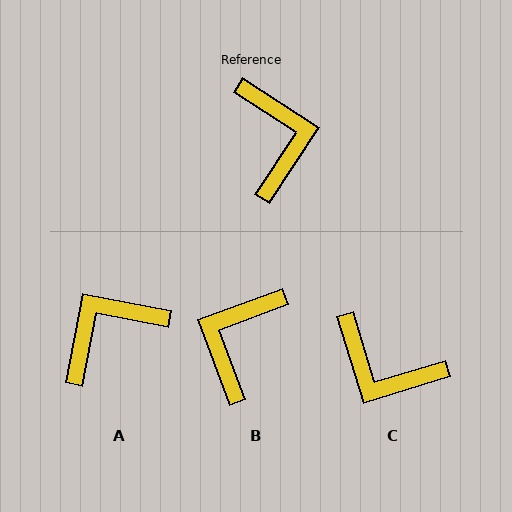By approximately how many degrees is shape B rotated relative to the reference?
Approximately 144 degrees counter-clockwise.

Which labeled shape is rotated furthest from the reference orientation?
B, about 144 degrees away.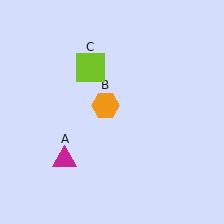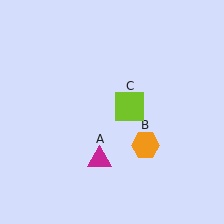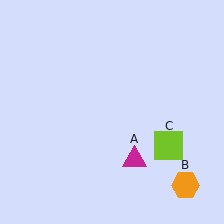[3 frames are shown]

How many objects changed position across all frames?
3 objects changed position: magenta triangle (object A), orange hexagon (object B), lime square (object C).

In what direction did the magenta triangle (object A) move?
The magenta triangle (object A) moved right.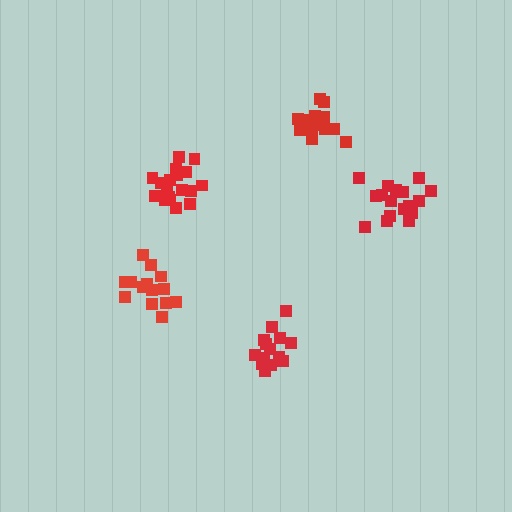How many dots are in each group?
Group 1: 17 dots, Group 2: 18 dots, Group 3: 15 dots, Group 4: 17 dots, Group 5: 15 dots (82 total).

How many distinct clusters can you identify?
There are 5 distinct clusters.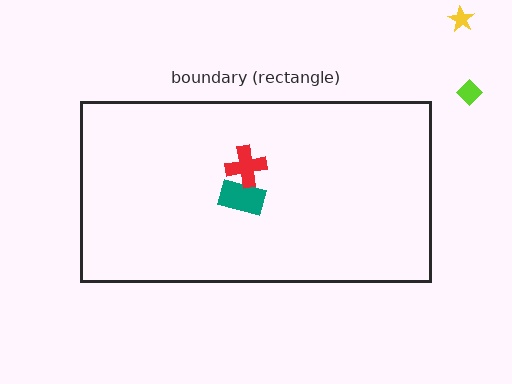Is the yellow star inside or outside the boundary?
Outside.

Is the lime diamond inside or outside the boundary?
Outside.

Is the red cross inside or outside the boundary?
Inside.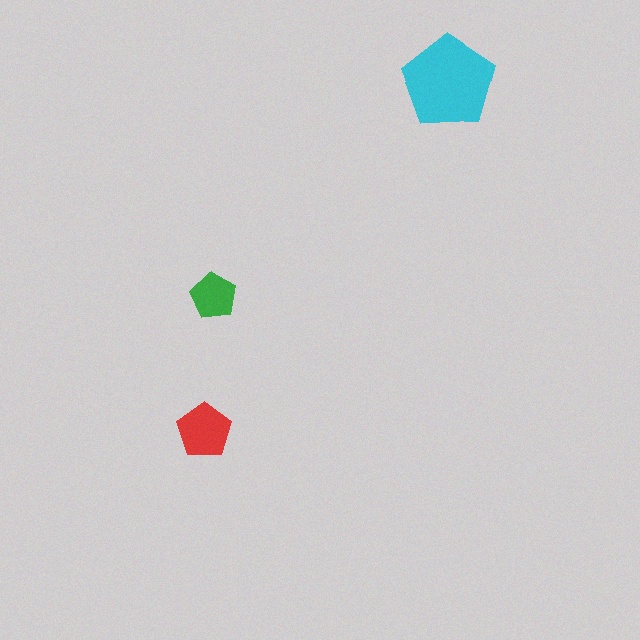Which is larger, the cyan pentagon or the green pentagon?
The cyan one.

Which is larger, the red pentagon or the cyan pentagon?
The cyan one.